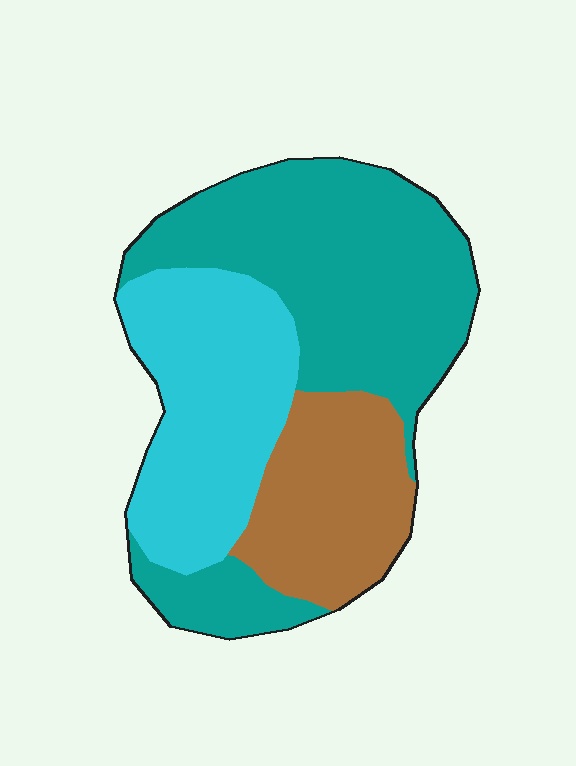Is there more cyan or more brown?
Cyan.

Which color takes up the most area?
Teal, at roughly 50%.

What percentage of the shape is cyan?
Cyan covers 30% of the shape.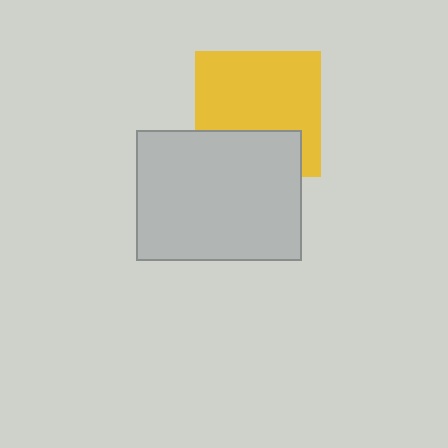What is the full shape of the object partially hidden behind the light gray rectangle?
The partially hidden object is a yellow square.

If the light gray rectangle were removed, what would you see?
You would see the complete yellow square.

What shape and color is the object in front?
The object in front is a light gray rectangle.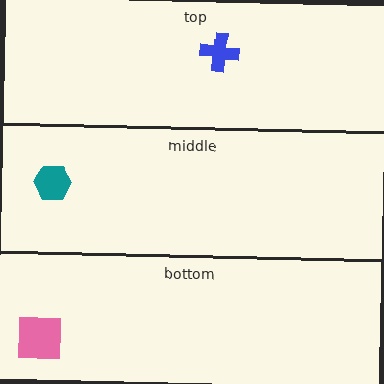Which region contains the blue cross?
The top region.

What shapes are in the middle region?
The teal hexagon.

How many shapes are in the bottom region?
1.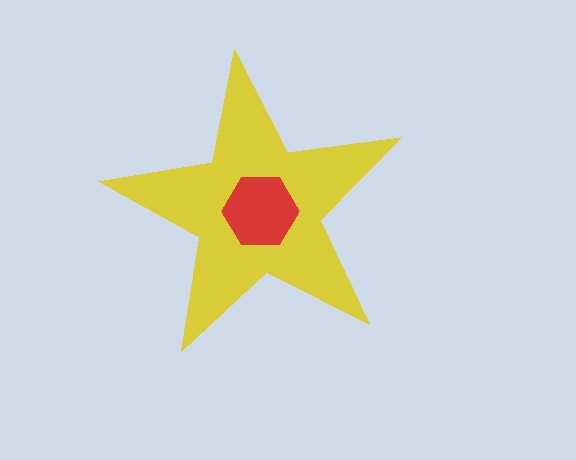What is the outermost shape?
The yellow star.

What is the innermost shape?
The red hexagon.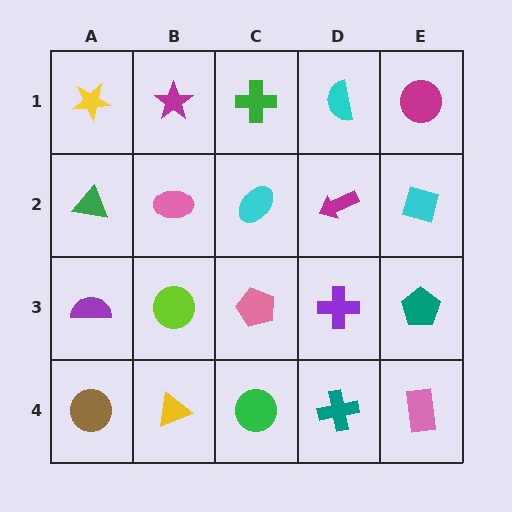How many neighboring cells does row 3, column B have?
4.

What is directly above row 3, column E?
A cyan square.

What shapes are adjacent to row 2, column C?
A green cross (row 1, column C), a pink pentagon (row 3, column C), a pink ellipse (row 2, column B), a magenta arrow (row 2, column D).